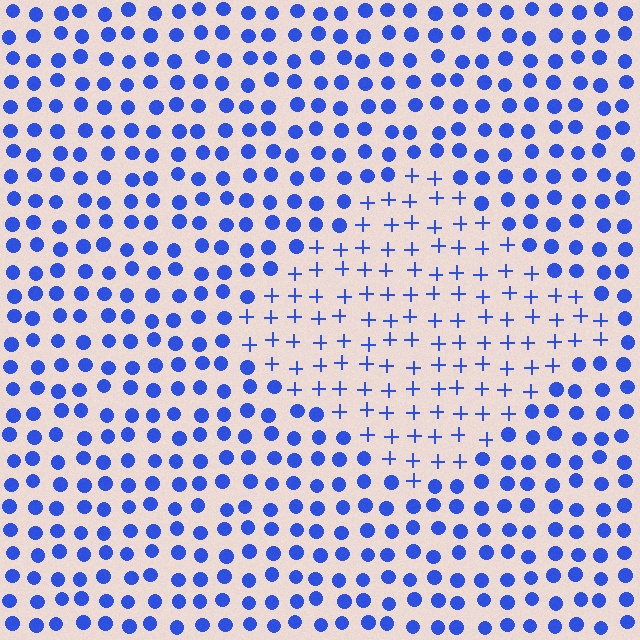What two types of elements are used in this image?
The image uses plus signs inside the diamond region and circles outside it.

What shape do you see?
I see a diamond.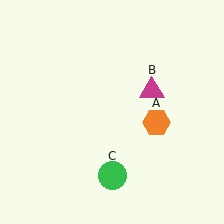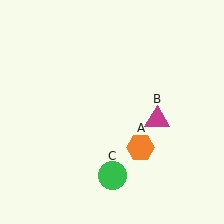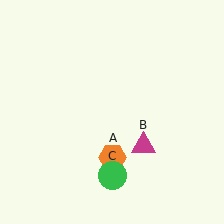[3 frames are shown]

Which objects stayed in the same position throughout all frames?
Green circle (object C) remained stationary.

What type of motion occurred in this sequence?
The orange hexagon (object A), magenta triangle (object B) rotated clockwise around the center of the scene.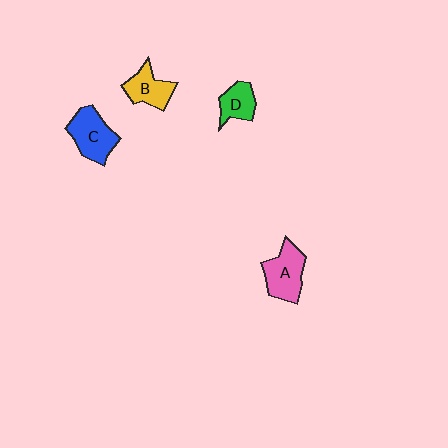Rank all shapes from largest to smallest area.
From largest to smallest: C (blue), A (pink), B (yellow), D (green).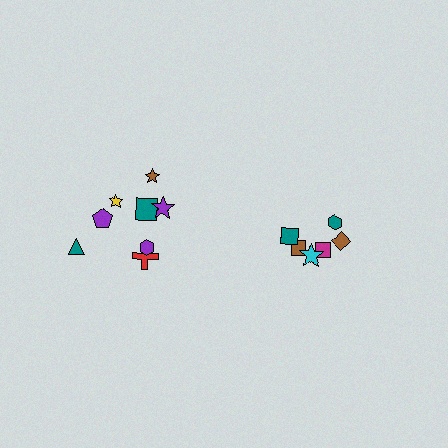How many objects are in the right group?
There are 6 objects.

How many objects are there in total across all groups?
There are 14 objects.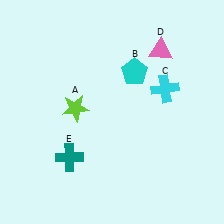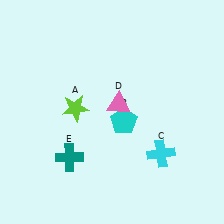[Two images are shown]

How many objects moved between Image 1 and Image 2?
3 objects moved between the two images.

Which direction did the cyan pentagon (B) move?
The cyan pentagon (B) moved down.